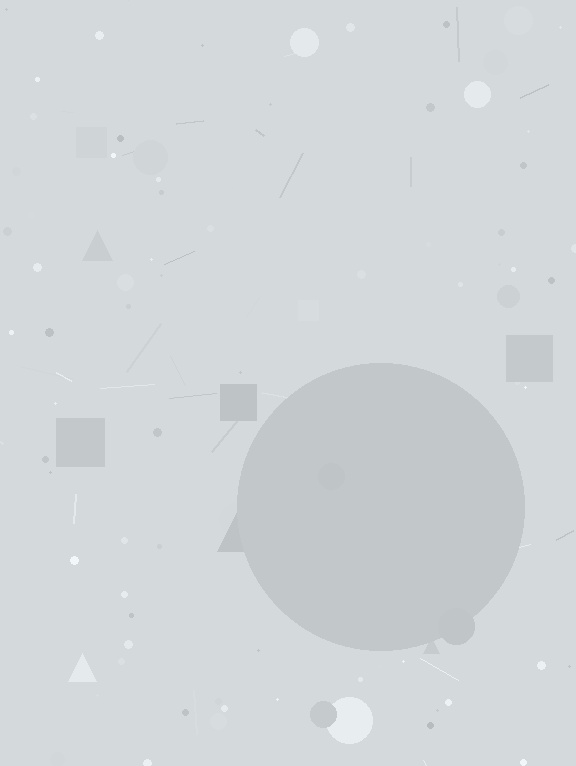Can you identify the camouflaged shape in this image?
The camouflaged shape is a circle.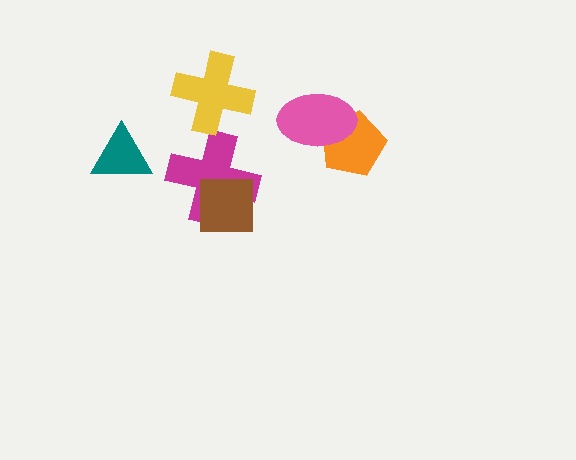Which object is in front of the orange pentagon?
The pink ellipse is in front of the orange pentagon.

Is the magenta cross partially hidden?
Yes, it is partially covered by another shape.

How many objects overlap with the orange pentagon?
1 object overlaps with the orange pentagon.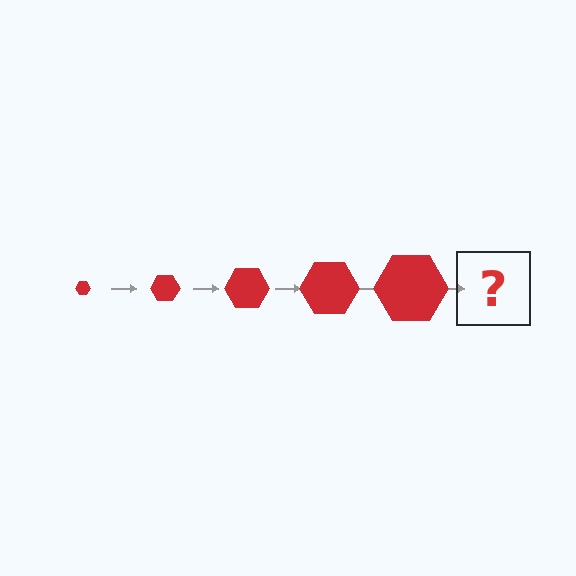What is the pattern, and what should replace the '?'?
The pattern is that the hexagon gets progressively larger each step. The '?' should be a red hexagon, larger than the previous one.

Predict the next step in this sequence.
The next step is a red hexagon, larger than the previous one.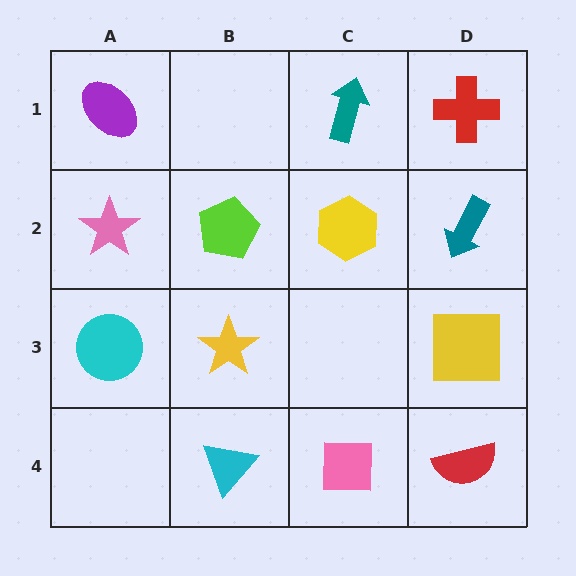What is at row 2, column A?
A pink star.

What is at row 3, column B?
A yellow star.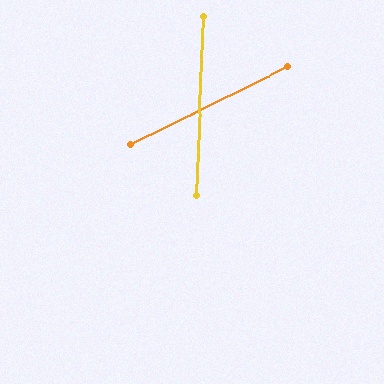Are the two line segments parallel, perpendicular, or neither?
Neither parallel nor perpendicular — they differ by about 62°.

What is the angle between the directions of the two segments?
Approximately 62 degrees.